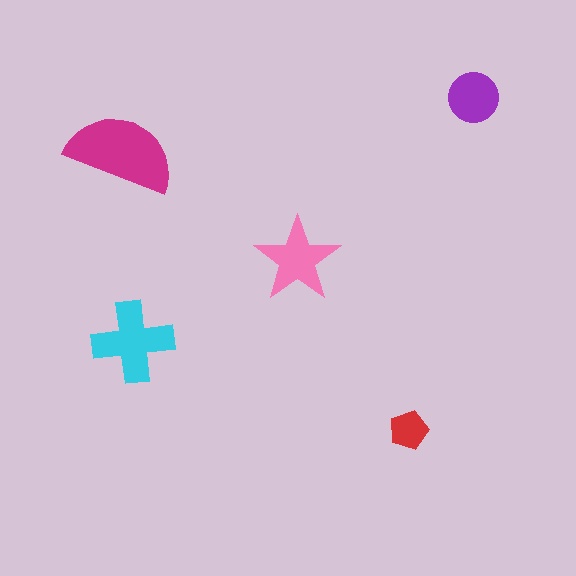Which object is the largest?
The magenta semicircle.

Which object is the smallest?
The red pentagon.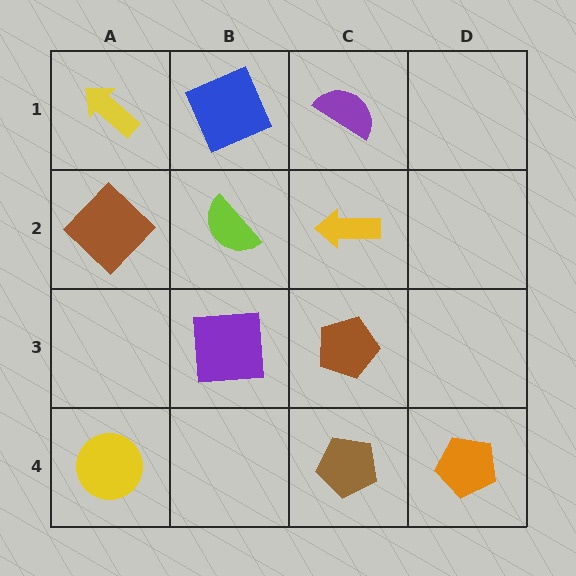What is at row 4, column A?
A yellow circle.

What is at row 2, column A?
A brown diamond.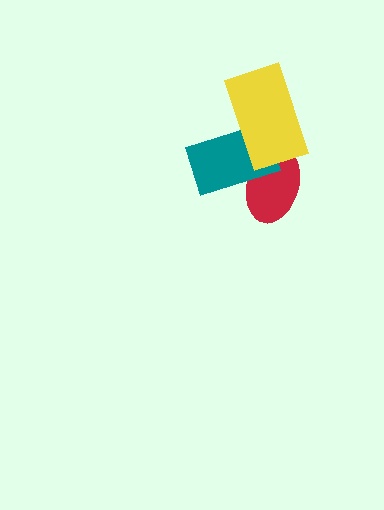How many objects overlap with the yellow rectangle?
2 objects overlap with the yellow rectangle.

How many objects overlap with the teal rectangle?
2 objects overlap with the teal rectangle.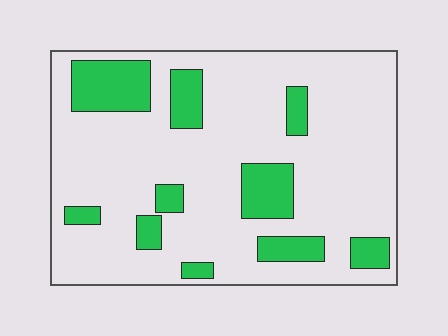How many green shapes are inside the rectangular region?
10.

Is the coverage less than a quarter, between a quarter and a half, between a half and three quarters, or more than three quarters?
Less than a quarter.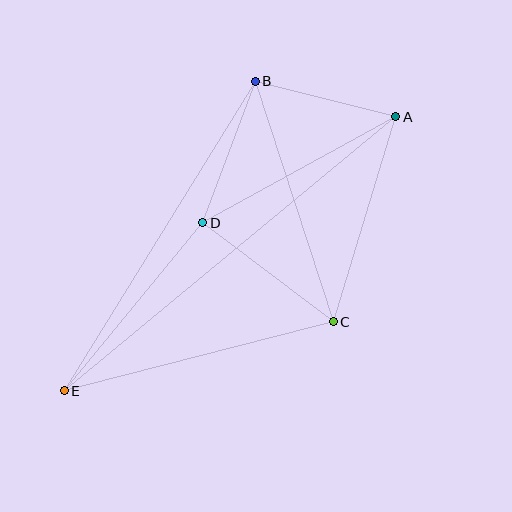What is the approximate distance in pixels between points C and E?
The distance between C and E is approximately 278 pixels.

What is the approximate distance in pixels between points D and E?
The distance between D and E is approximately 218 pixels.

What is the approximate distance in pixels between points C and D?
The distance between C and D is approximately 164 pixels.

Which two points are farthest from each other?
Points A and E are farthest from each other.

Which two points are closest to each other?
Points A and B are closest to each other.